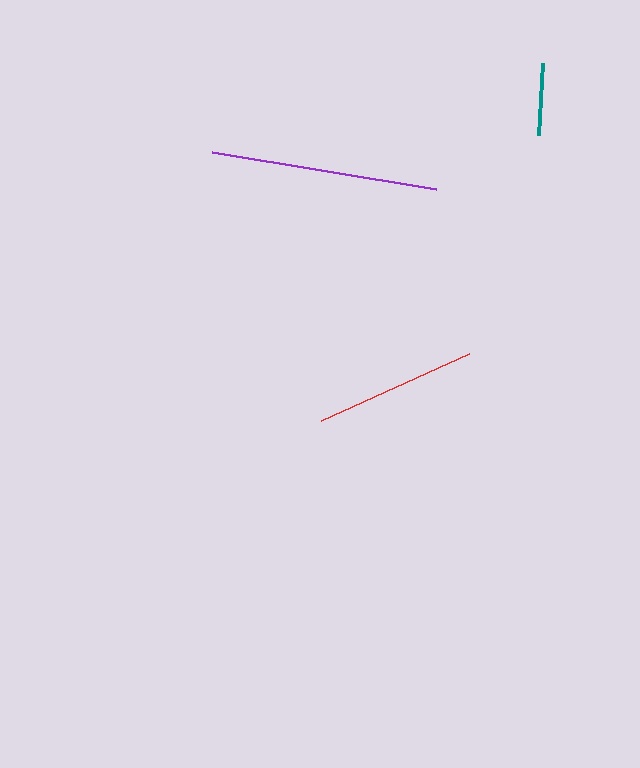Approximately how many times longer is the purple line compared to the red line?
The purple line is approximately 1.4 times the length of the red line.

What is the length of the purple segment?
The purple segment is approximately 227 pixels long.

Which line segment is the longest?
The purple line is the longest at approximately 227 pixels.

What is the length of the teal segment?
The teal segment is approximately 72 pixels long.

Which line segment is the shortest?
The teal line is the shortest at approximately 72 pixels.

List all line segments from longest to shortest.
From longest to shortest: purple, red, teal.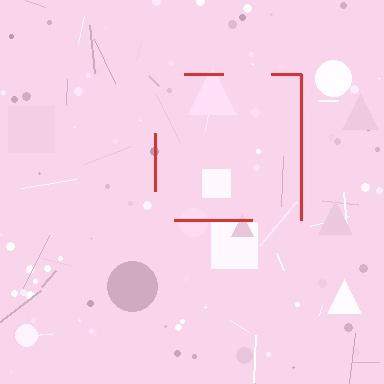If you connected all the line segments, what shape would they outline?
They would outline a square.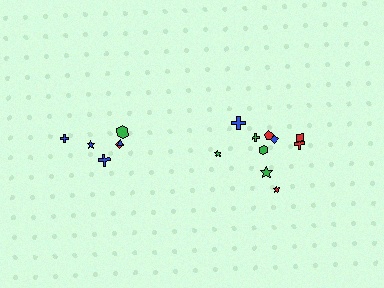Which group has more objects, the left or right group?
The right group.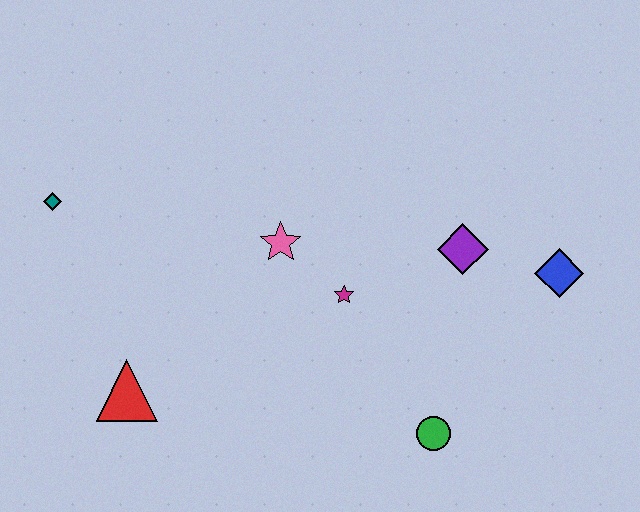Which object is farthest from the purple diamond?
The teal diamond is farthest from the purple diamond.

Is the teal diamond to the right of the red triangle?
No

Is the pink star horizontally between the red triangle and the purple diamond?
Yes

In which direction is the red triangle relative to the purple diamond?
The red triangle is to the left of the purple diamond.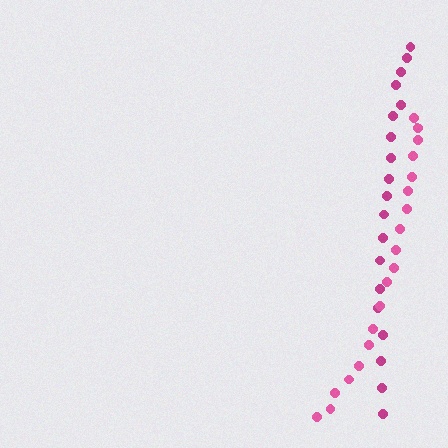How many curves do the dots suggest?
There are 2 distinct paths.